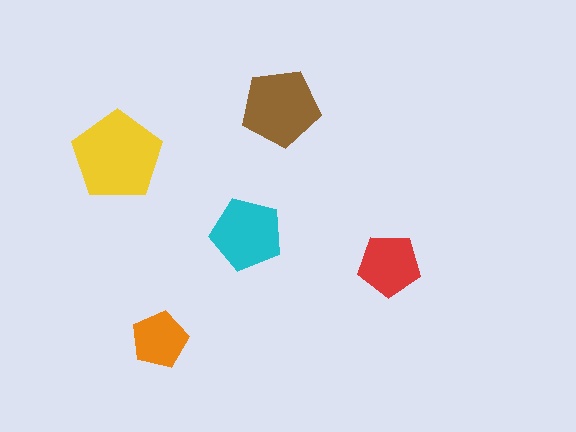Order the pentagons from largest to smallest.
the yellow one, the brown one, the cyan one, the red one, the orange one.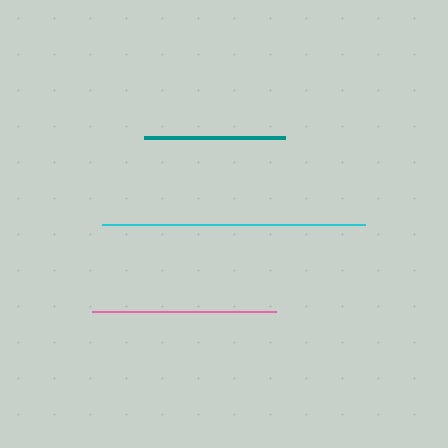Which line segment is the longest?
The cyan line is the longest at approximately 264 pixels.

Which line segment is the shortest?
The teal line is the shortest at approximately 141 pixels.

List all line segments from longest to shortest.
From longest to shortest: cyan, pink, teal.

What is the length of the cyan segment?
The cyan segment is approximately 264 pixels long.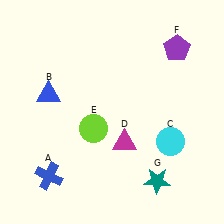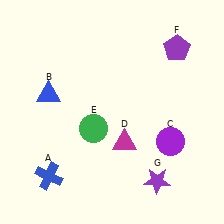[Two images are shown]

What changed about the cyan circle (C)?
In Image 1, C is cyan. In Image 2, it changed to purple.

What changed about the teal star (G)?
In Image 1, G is teal. In Image 2, it changed to purple.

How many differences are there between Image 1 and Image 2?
There are 3 differences between the two images.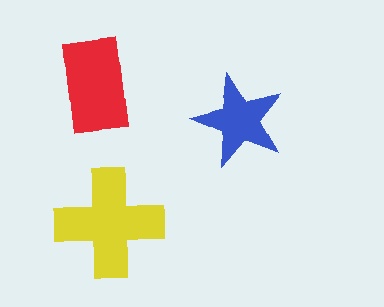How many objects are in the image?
There are 3 objects in the image.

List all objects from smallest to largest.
The blue star, the red rectangle, the yellow cross.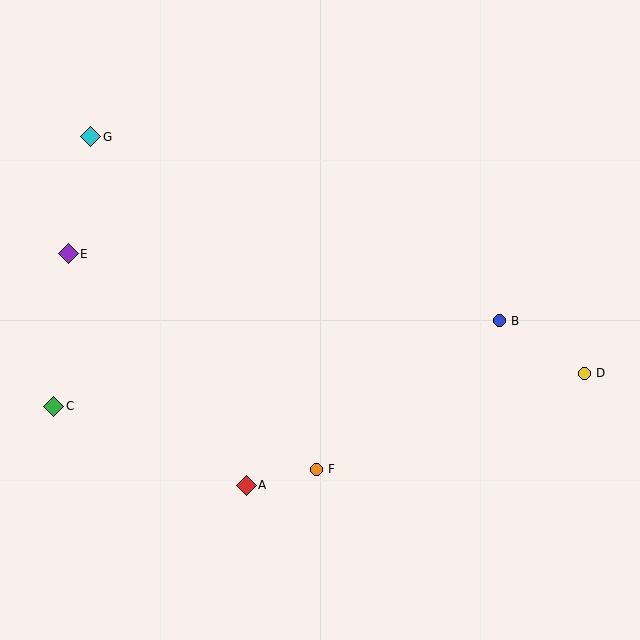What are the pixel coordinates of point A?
Point A is at (246, 485).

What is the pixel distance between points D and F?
The distance between D and F is 285 pixels.